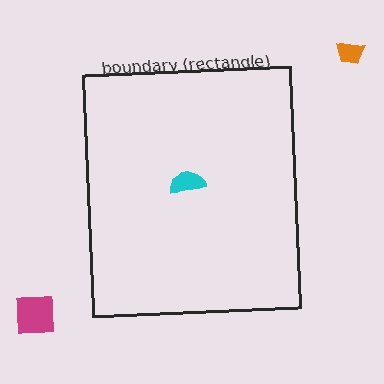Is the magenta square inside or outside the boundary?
Outside.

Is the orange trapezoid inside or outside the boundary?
Outside.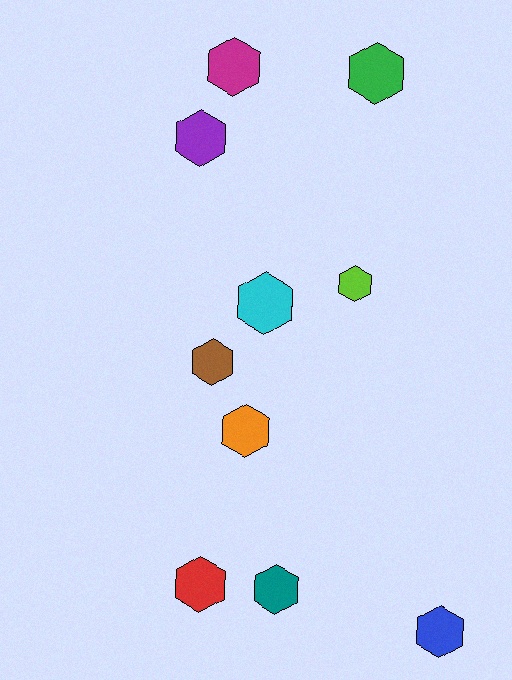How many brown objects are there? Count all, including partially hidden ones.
There is 1 brown object.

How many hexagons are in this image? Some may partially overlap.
There are 10 hexagons.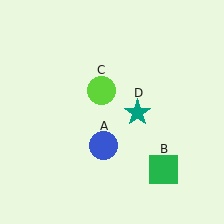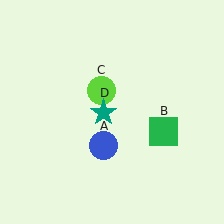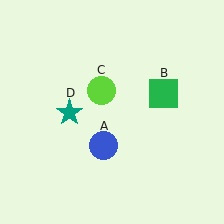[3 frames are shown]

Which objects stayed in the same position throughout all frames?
Blue circle (object A) and lime circle (object C) remained stationary.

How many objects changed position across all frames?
2 objects changed position: green square (object B), teal star (object D).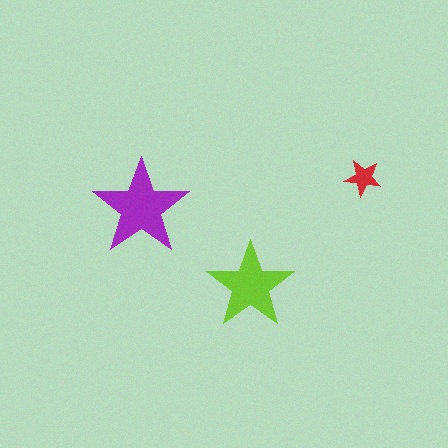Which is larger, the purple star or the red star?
The purple one.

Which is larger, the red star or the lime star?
The lime one.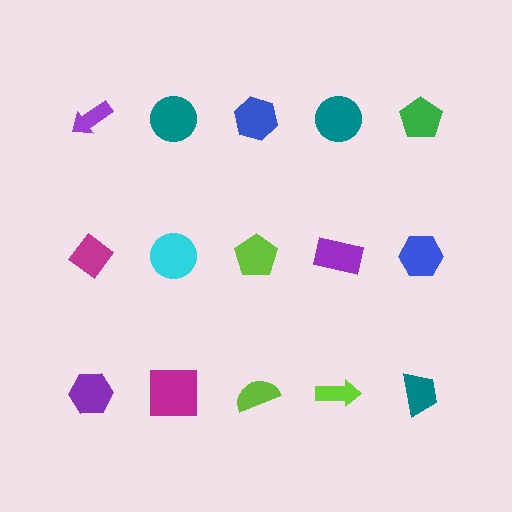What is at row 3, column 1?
A purple hexagon.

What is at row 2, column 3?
A lime pentagon.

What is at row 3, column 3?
A lime semicircle.